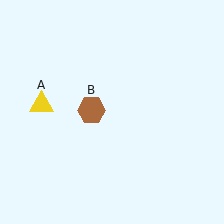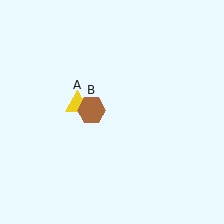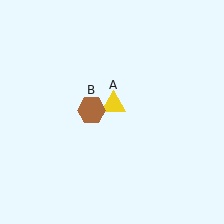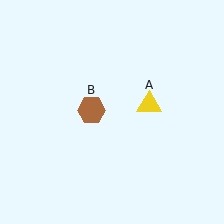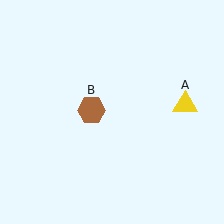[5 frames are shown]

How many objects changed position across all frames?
1 object changed position: yellow triangle (object A).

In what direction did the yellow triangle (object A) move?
The yellow triangle (object A) moved right.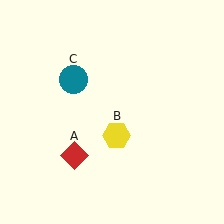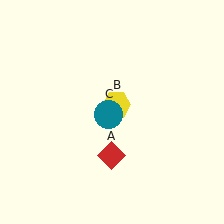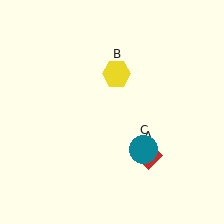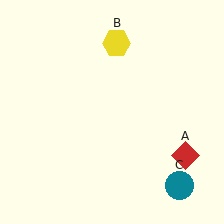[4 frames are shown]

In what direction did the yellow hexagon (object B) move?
The yellow hexagon (object B) moved up.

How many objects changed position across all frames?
3 objects changed position: red diamond (object A), yellow hexagon (object B), teal circle (object C).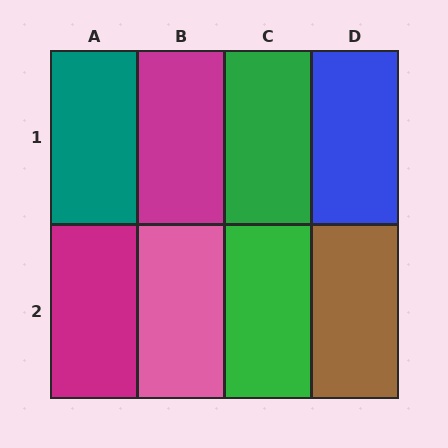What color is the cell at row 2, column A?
Magenta.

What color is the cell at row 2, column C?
Green.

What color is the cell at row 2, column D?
Brown.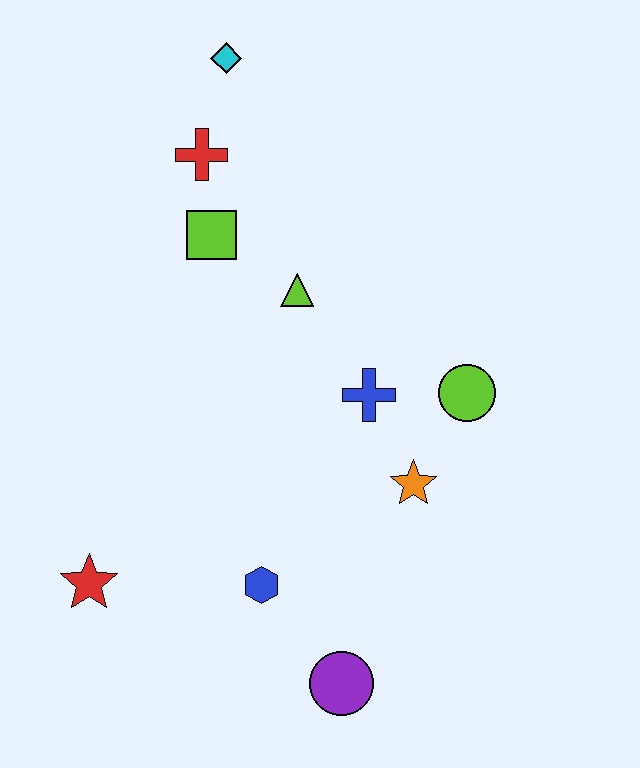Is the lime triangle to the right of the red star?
Yes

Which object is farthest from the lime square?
The purple circle is farthest from the lime square.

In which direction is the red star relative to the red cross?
The red star is below the red cross.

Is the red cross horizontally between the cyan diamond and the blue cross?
No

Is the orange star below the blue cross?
Yes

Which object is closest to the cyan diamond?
The red cross is closest to the cyan diamond.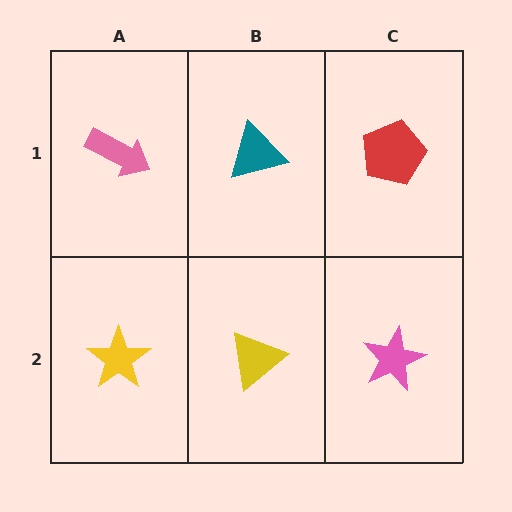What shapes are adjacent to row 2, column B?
A teal triangle (row 1, column B), a yellow star (row 2, column A), a pink star (row 2, column C).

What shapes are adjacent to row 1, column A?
A yellow star (row 2, column A), a teal triangle (row 1, column B).